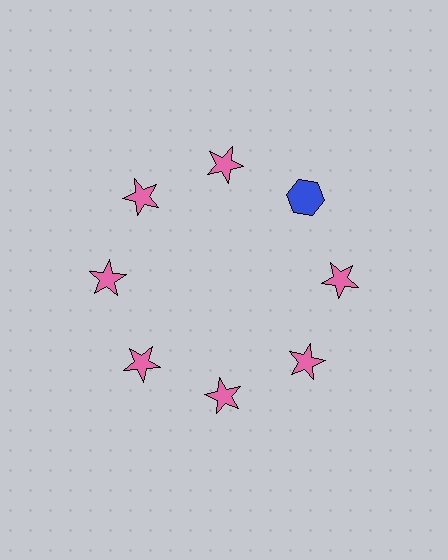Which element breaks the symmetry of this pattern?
The blue hexagon at roughly the 2 o'clock position breaks the symmetry. All other shapes are pink stars.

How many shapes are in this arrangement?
There are 8 shapes arranged in a ring pattern.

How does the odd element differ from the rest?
It differs in both color (blue instead of pink) and shape (hexagon instead of star).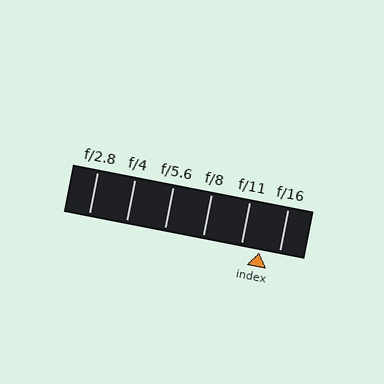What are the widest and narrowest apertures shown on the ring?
The widest aperture shown is f/2.8 and the narrowest is f/16.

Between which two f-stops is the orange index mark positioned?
The index mark is between f/11 and f/16.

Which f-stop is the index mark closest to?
The index mark is closest to f/11.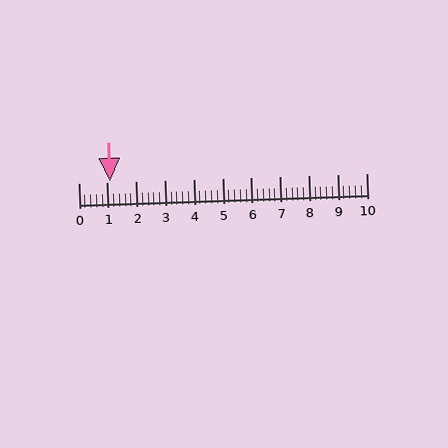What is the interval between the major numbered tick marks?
The major tick marks are spaced 1 units apart.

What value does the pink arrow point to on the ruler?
The pink arrow points to approximately 1.1.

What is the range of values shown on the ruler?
The ruler shows values from 0 to 10.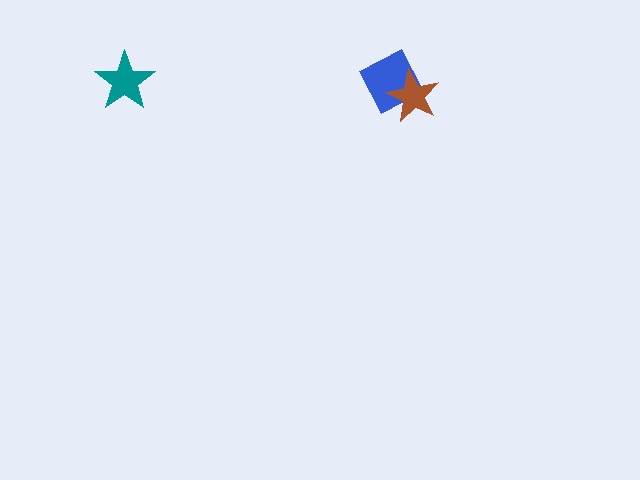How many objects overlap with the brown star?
1 object overlaps with the brown star.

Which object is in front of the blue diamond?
The brown star is in front of the blue diamond.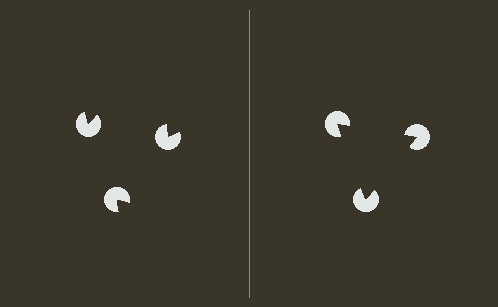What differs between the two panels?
The pac-man discs are positioned identically on both sides; only the wedge orientations differ. On the right they align to a triangle; on the left they are misaligned.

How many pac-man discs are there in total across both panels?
6 — 3 on each side.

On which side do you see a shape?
An illusory triangle appears on the right side. On the left side the wedge cuts are rotated, so no coherent shape forms.